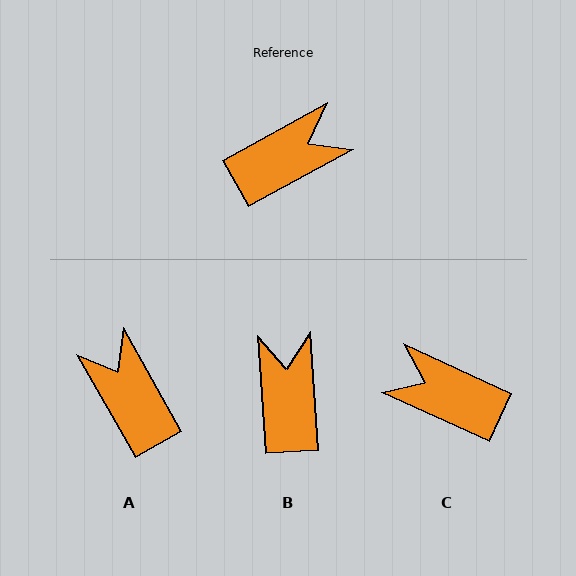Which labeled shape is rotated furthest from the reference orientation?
C, about 127 degrees away.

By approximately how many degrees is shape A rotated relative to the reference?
Approximately 91 degrees counter-clockwise.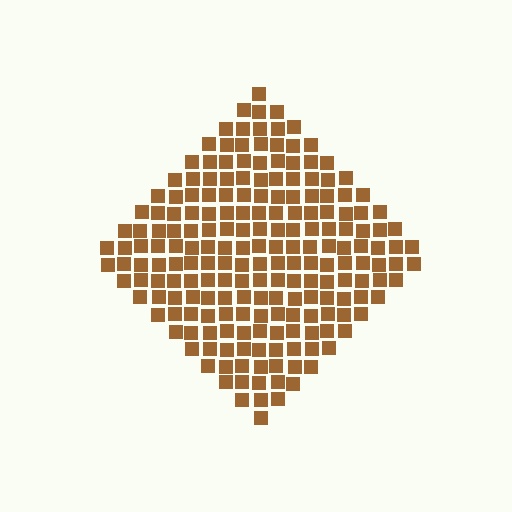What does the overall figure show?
The overall figure shows a diamond.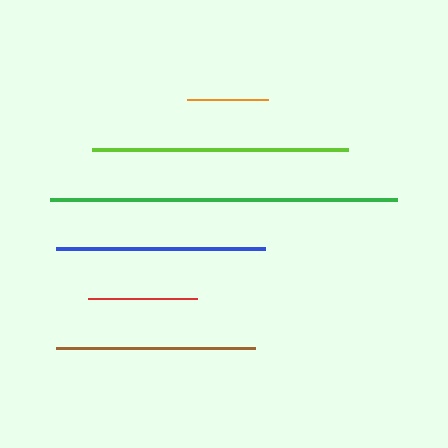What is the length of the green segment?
The green segment is approximately 348 pixels long.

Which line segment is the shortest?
The orange line is the shortest at approximately 81 pixels.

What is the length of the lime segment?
The lime segment is approximately 256 pixels long.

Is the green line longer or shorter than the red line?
The green line is longer than the red line.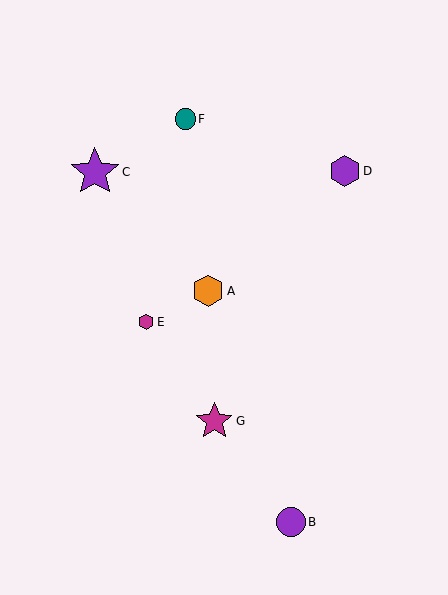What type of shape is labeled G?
Shape G is a magenta star.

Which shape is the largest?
The purple star (labeled C) is the largest.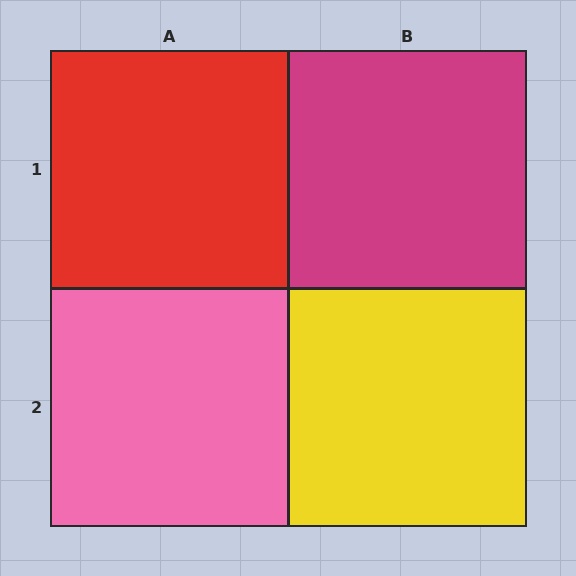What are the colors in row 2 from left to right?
Pink, yellow.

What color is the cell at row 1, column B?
Magenta.